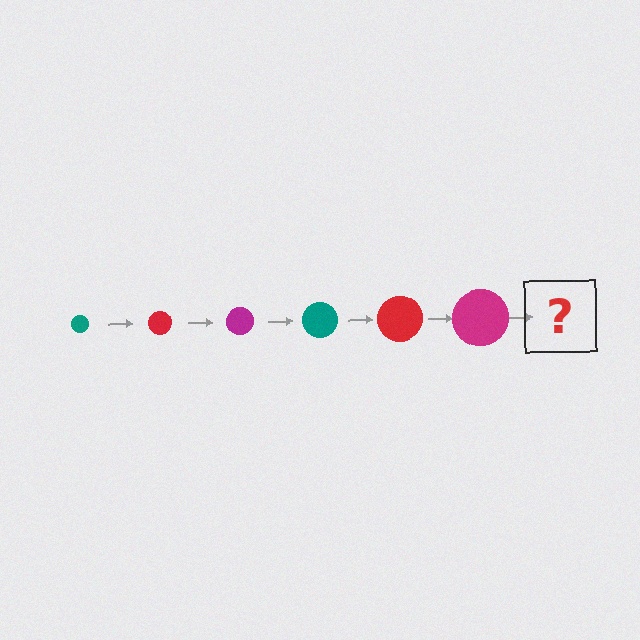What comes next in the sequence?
The next element should be a teal circle, larger than the previous one.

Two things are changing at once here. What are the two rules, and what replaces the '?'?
The two rules are that the circle grows larger each step and the color cycles through teal, red, and magenta. The '?' should be a teal circle, larger than the previous one.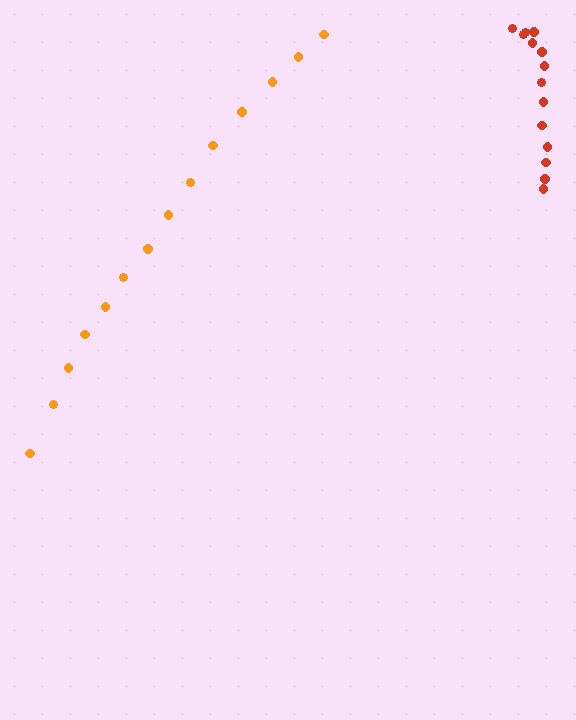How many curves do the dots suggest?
There are 2 distinct paths.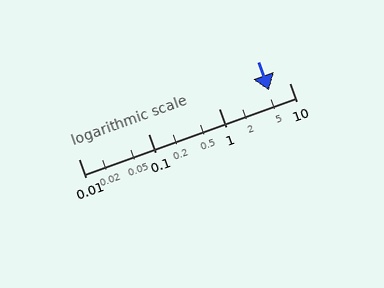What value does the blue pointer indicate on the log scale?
The pointer indicates approximately 5.1.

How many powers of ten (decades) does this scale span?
The scale spans 3 decades, from 0.01 to 10.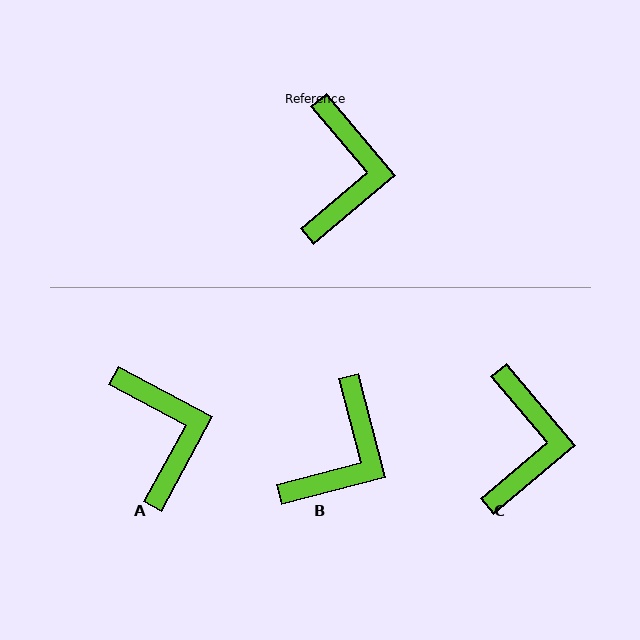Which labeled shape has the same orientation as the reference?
C.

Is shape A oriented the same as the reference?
No, it is off by about 22 degrees.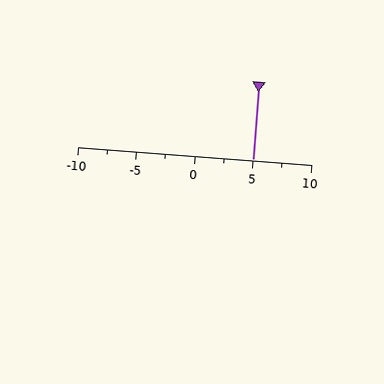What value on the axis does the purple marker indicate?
The marker indicates approximately 5.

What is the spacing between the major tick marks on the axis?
The major ticks are spaced 5 apart.